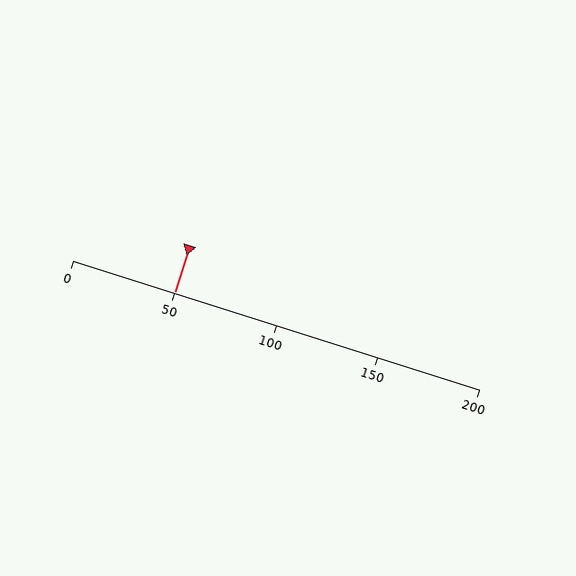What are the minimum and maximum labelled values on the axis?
The axis runs from 0 to 200.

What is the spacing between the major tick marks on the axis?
The major ticks are spaced 50 apart.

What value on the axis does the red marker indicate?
The marker indicates approximately 50.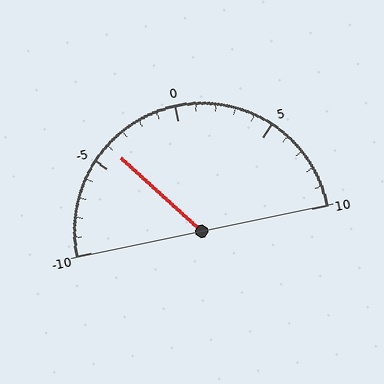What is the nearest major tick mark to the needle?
The nearest major tick mark is -5.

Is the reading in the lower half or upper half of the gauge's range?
The reading is in the lower half of the range (-10 to 10).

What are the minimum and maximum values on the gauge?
The gauge ranges from -10 to 10.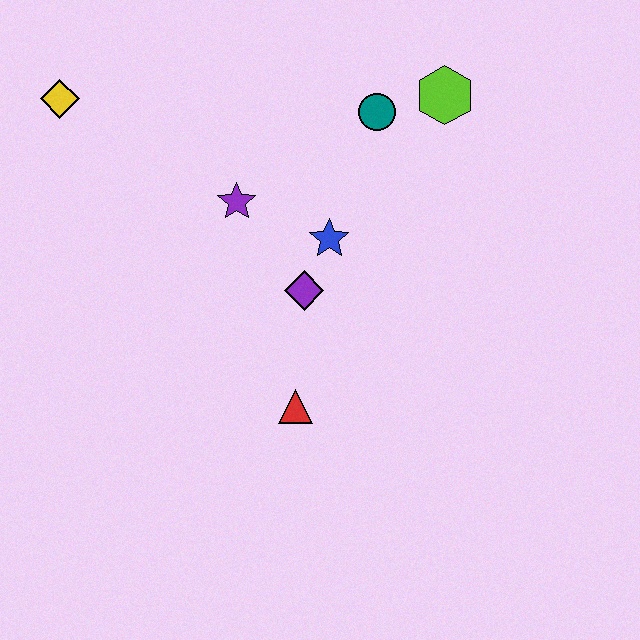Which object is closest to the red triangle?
The purple diamond is closest to the red triangle.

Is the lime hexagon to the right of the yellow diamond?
Yes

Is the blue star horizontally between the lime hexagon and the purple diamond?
Yes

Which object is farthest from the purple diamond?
The yellow diamond is farthest from the purple diamond.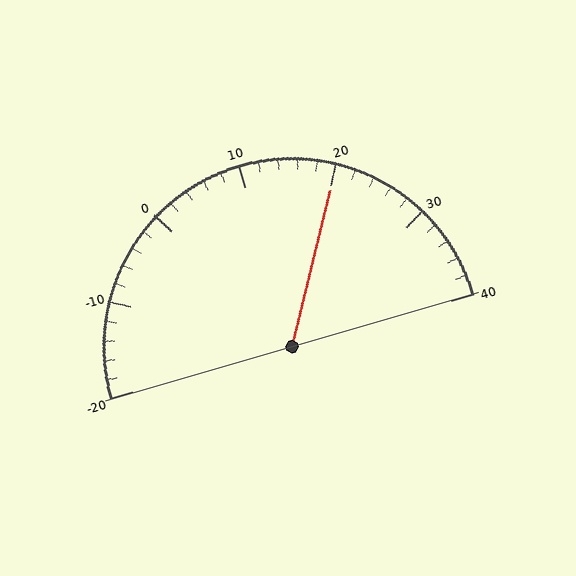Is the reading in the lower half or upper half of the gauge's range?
The reading is in the upper half of the range (-20 to 40).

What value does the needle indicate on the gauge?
The needle indicates approximately 20.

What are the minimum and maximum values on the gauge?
The gauge ranges from -20 to 40.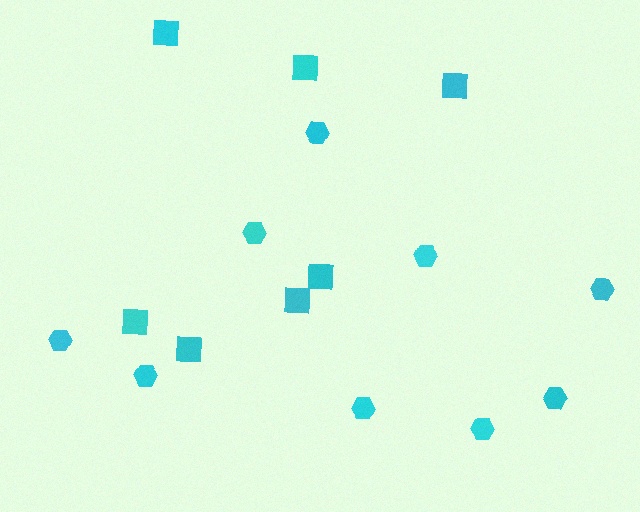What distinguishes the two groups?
There are 2 groups: one group of squares (7) and one group of hexagons (9).